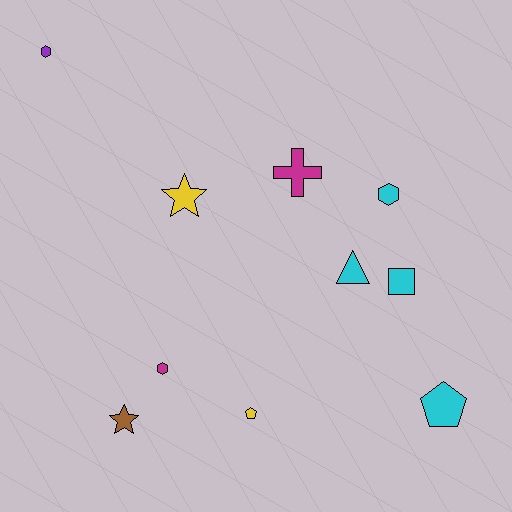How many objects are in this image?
There are 10 objects.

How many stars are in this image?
There are 2 stars.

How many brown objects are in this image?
There is 1 brown object.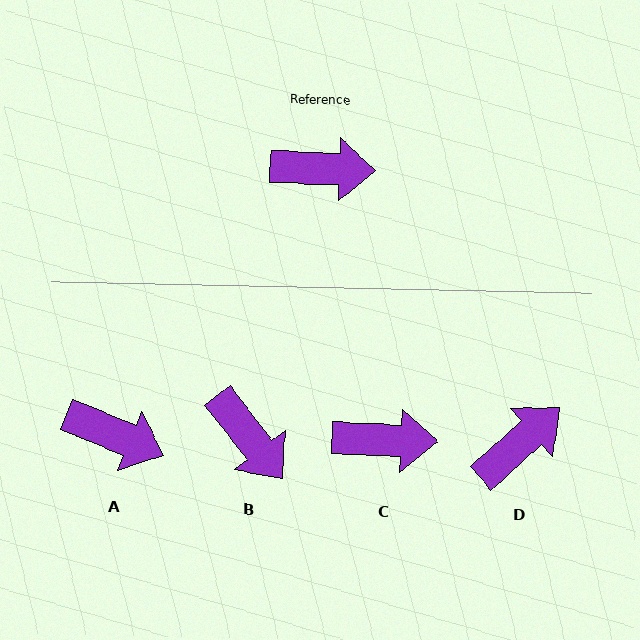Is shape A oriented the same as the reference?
No, it is off by about 20 degrees.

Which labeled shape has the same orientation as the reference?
C.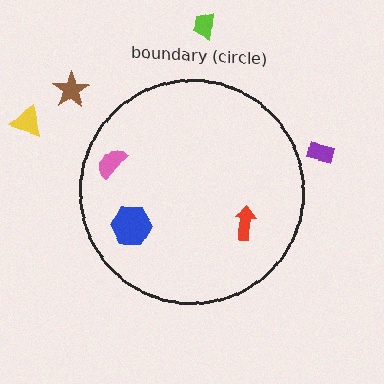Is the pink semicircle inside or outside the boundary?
Inside.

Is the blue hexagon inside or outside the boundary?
Inside.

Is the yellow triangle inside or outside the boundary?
Outside.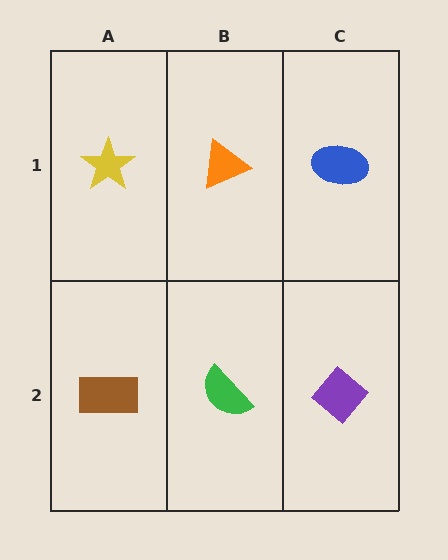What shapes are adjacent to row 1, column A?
A brown rectangle (row 2, column A), an orange triangle (row 1, column B).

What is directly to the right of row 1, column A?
An orange triangle.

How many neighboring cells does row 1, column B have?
3.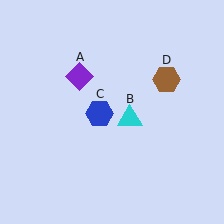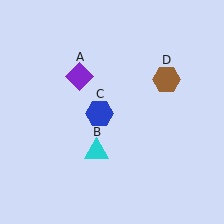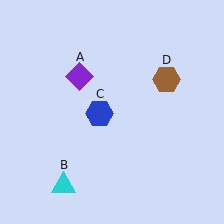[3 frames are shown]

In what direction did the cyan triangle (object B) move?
The cyan triangle (object B) moved down and to the left.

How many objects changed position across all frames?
1 object changed position: cyan triangle (object B).